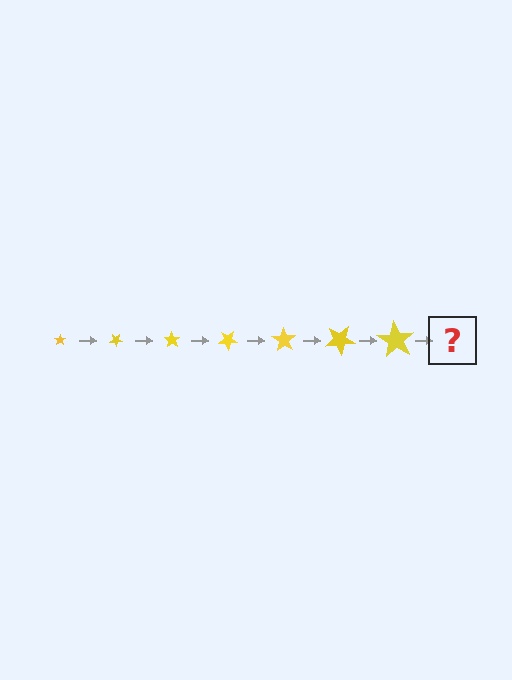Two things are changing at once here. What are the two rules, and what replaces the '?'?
The two rules are that the star grows larger each step and it rotates 35 degrees each step. The '?' should be a star, larger than the previous one and rotated 245 degrees from the start.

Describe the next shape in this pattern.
It should be a star, larger than the previous one and rotated 245 degrees from the start.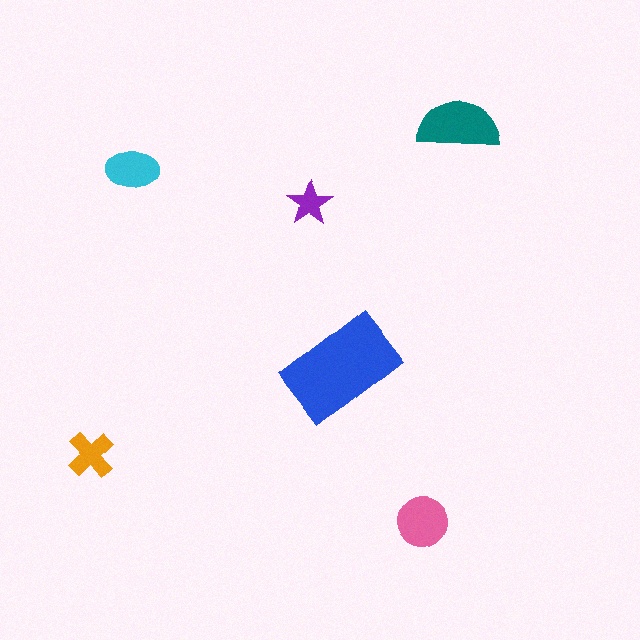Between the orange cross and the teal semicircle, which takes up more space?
The teal semicircle.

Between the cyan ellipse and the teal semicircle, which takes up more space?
The teal semicircle.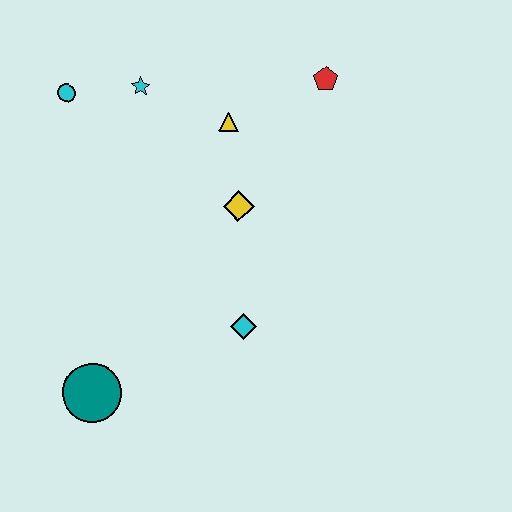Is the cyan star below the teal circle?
No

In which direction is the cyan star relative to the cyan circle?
The cyan star is to the right of the cyan circle.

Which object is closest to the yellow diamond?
The yellow triangle is closest to the yellow diamond.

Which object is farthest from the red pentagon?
The teal circle is farthest from the red pentagon.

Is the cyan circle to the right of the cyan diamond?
No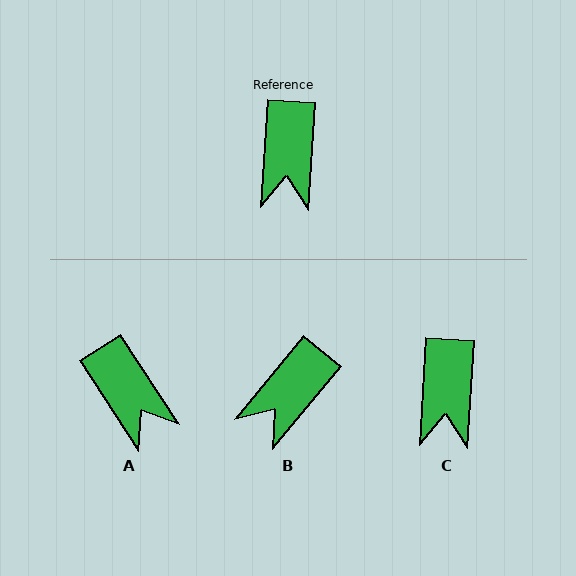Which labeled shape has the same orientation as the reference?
C.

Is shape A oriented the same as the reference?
No, it is off by about 37 degrees.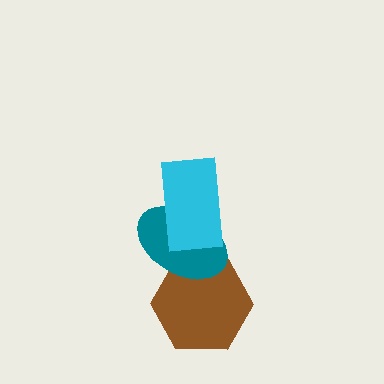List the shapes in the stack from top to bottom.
From top to bottom: the cyan rectangle, the teal ellipse, the brown hexagon.